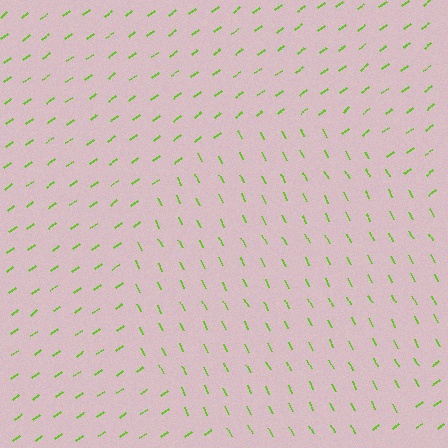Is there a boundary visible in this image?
Yes, there is a texture boundary formed by a change in line orientation.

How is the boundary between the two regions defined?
The boundary is defined purely by a change in line orientation (approximately 80 degrees difference). All lines are the same color and thickness.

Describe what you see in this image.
The image is filled with small lime line segments. A circle region in the image has lines oriented differently from the surrounding lines, creating a visible texture boundary.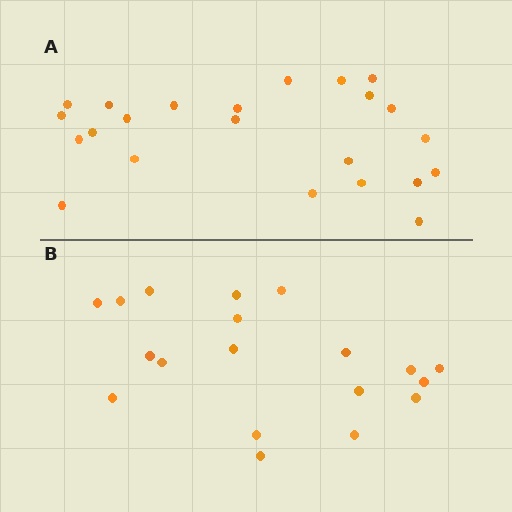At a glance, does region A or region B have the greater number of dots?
Region A (the top region) has more dots.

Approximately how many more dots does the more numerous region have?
Region A has about 4 more dots than region B.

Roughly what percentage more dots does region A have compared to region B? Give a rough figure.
About 20% more.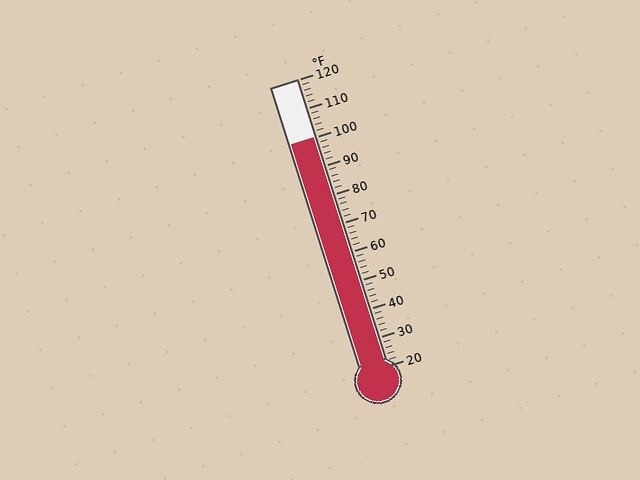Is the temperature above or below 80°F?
The temperature is above 80°F.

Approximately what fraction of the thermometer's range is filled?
The thermometer is filled to approximately 80% of its range.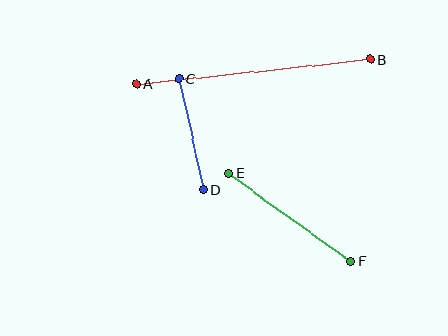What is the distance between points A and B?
The distance is approximately 234 pixels.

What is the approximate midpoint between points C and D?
The midpoint is at approximately (191, 134) pixels.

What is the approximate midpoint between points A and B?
The midpoint is at approximately (253, 71) pixels.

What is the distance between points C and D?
The distance is approximately 113 pixels.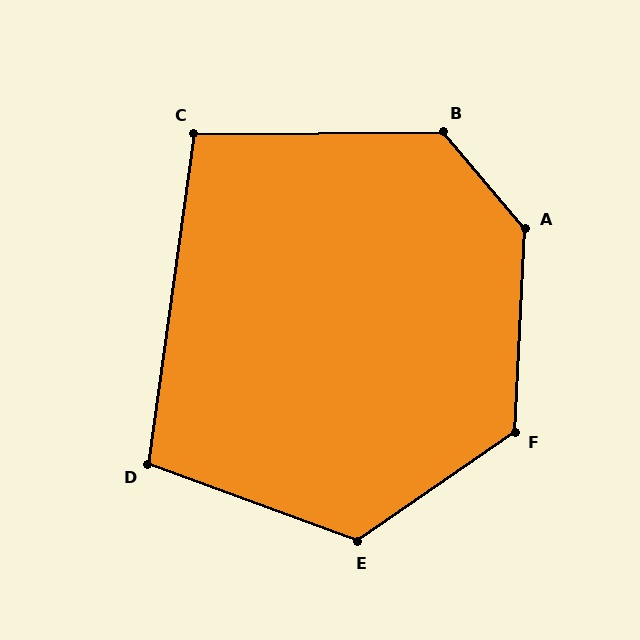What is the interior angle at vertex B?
Approximately 130 degrees (obtuse).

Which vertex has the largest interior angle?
A, at approximately 137 degrees.